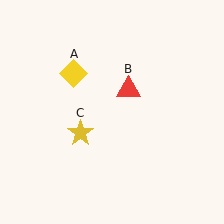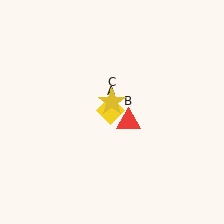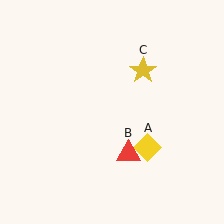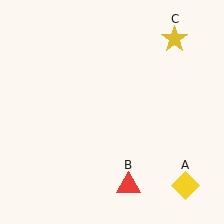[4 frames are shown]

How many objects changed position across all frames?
3 objects changed position: yellow diamond (object A), red triangle (object B), yellow star (object C).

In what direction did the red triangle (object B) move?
The red triangle (object B) moved down.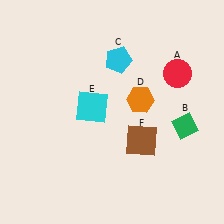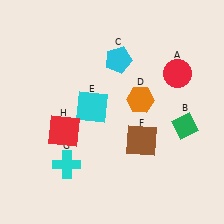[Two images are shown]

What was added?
A cyan cross (G), a red square (H) were added in Image 2.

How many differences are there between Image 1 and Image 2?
There are 2 differences between the two images.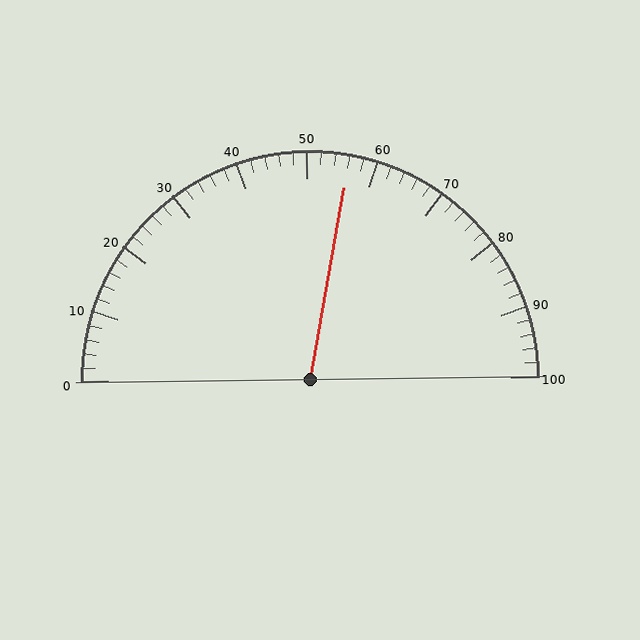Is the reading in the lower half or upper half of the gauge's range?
The reading is in the upper half of the range (0 to 100).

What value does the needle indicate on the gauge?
The needle indicates approximately 56.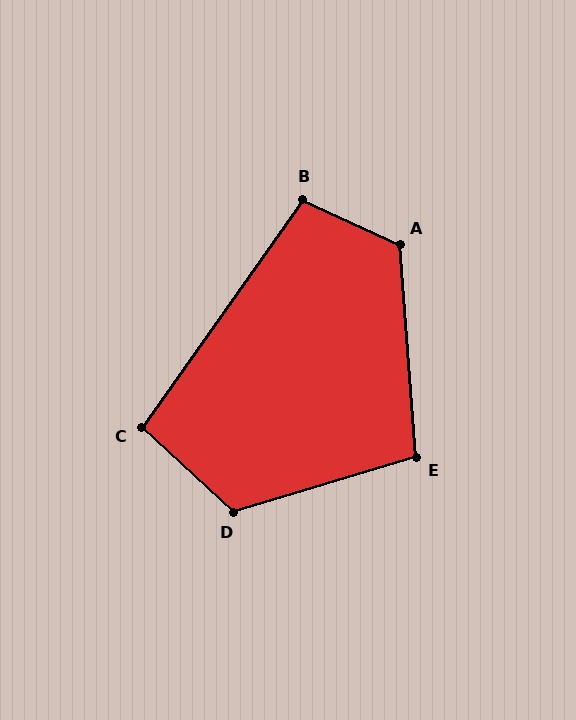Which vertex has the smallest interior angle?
C, at approximately 97 degrees.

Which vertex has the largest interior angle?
D, at approximately 121 degrees.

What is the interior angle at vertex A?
Approximately 119 degrees (obtuse).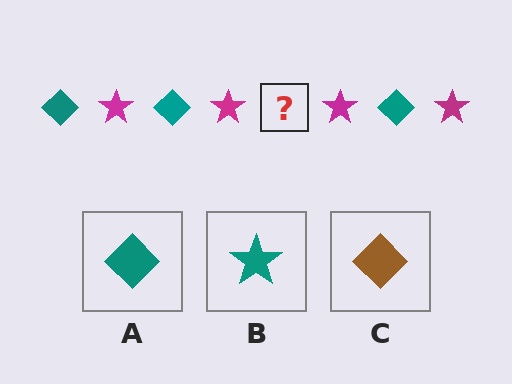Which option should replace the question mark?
Option A.